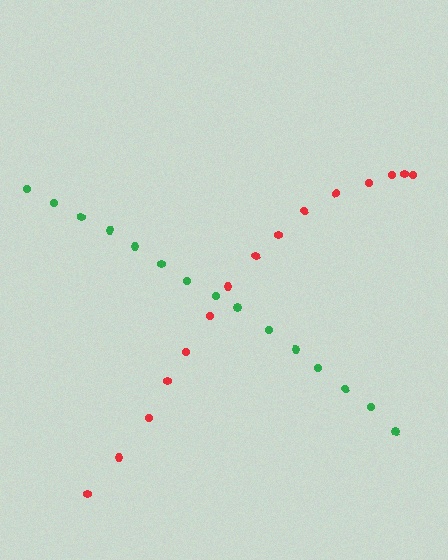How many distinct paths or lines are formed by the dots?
There are 2 distinct paths.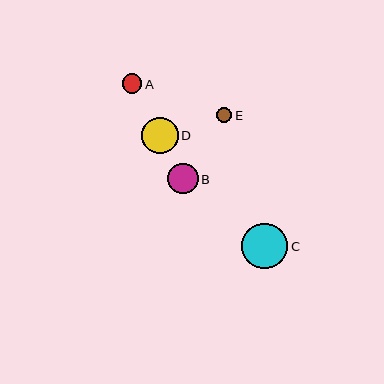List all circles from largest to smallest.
From largest to smallest: C, D, B, A, E.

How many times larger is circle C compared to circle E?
Circle C is approximately 3.0 times the size of circle E.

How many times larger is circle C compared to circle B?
Circle C is approximately 1.5 times the size of circle B.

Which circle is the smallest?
Circle E is the smallest with a size of approximately 15 pixels.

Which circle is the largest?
Circle C is the largest with a size of approximately 46 pixels.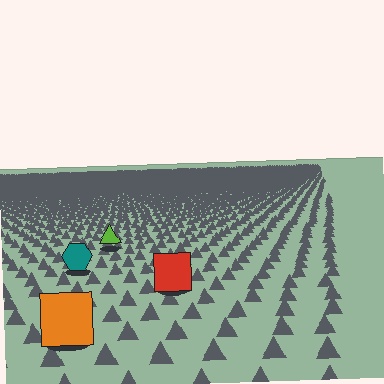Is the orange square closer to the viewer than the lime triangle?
Yes. The orange square is closer — you can tell from the texture gradient: the ground texture is coarser near it.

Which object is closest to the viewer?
The orange square is closest. The texture marks near it are larger and more spread out.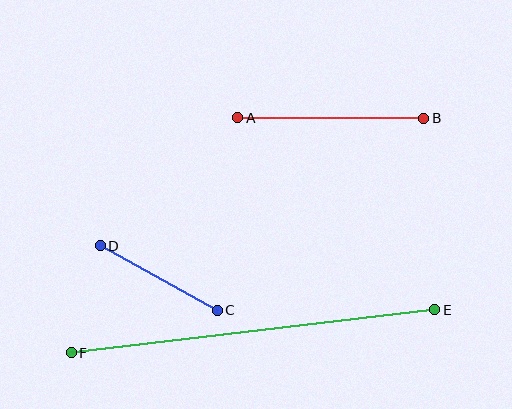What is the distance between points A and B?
The distance is approximately 186 pixels.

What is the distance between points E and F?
The distance is approximately 366 pixels.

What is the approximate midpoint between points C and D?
The midpoint is at approximately (159, 278) pixels.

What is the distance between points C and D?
The distance is approximately 134 pixels.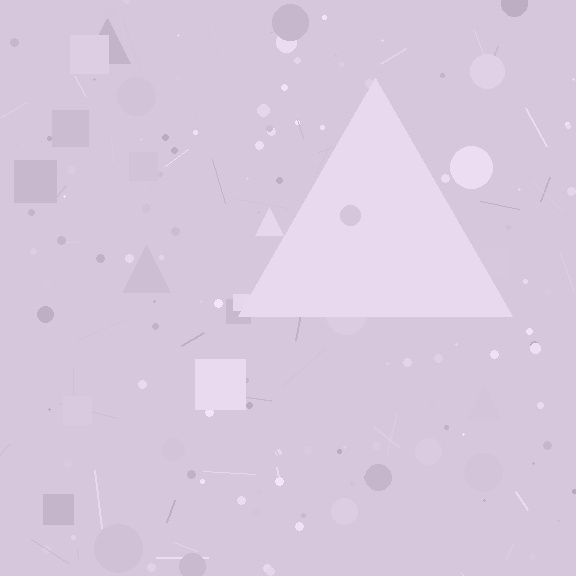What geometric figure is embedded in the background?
A triangle is embedded in the background.